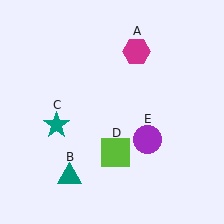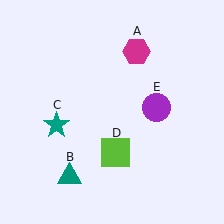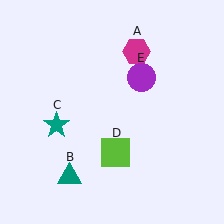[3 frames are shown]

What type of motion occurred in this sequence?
The purple circle (object E) rotated counterclockwise around the center of the scene.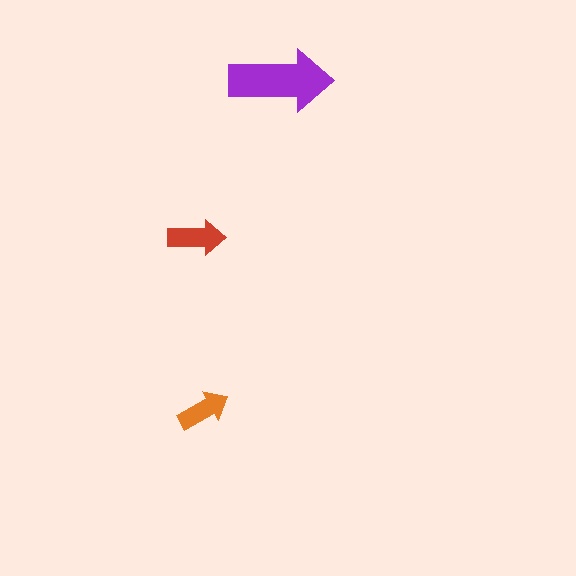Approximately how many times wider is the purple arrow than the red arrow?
About 2 times wider.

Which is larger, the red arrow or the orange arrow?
The red one.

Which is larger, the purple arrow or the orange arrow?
The purple one.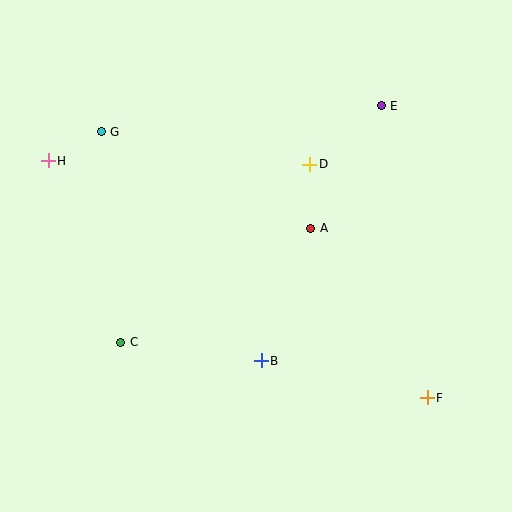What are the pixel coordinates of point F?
Point F is at (427, 398).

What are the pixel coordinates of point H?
Point H is at (48, 161).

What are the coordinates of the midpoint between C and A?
The midpoint between C and A is at (216, 285).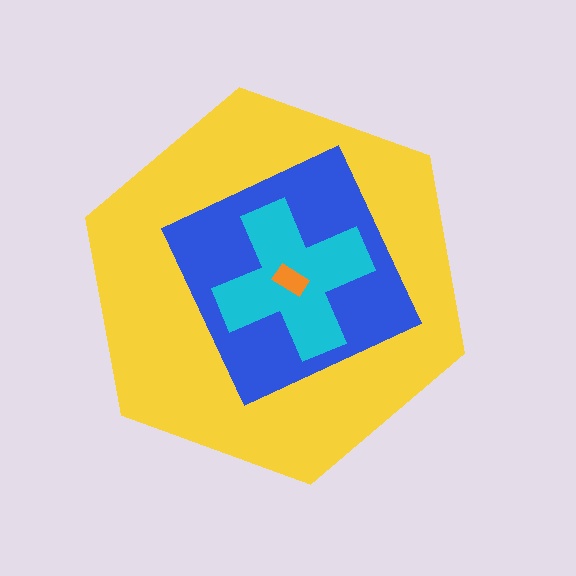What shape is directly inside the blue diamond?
The cyan cross.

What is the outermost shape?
The yellow hexagon.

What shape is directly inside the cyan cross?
The orange rectangle.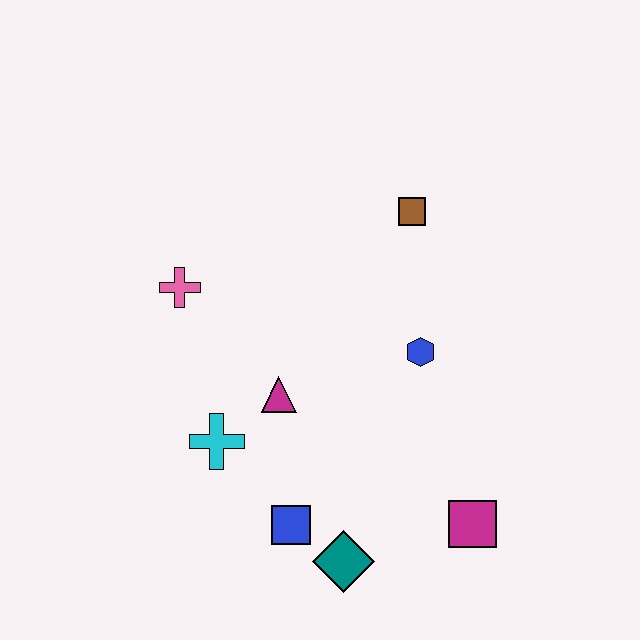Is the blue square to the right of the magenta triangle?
Yes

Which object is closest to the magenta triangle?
The cyan cross is closest to the magenta triangle.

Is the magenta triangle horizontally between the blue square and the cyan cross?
Yes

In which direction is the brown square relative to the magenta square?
The brown square is above the magenta square.